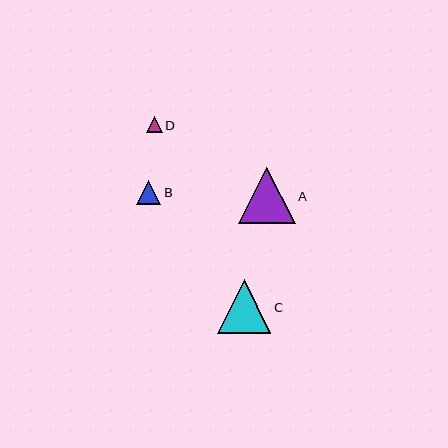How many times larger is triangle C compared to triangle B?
Triangle C is approximately 2.2 times the size of triangle B.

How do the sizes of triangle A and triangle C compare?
Triangle A and triangle C are approximately the same size.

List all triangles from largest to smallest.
From largest to smallest: A, C, B, D.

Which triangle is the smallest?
Triangle D is the smallest with a size of approximately 16 pixels.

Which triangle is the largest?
Triangle A is the largest with a size of approximately 56 pixels.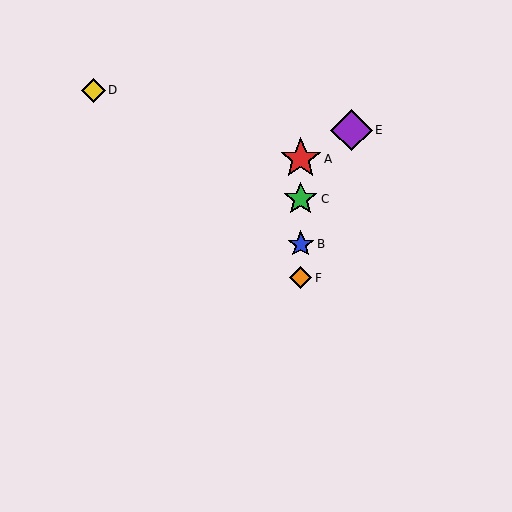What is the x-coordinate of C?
Object C is at x≈301.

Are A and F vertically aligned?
Yes, both are at x≈301.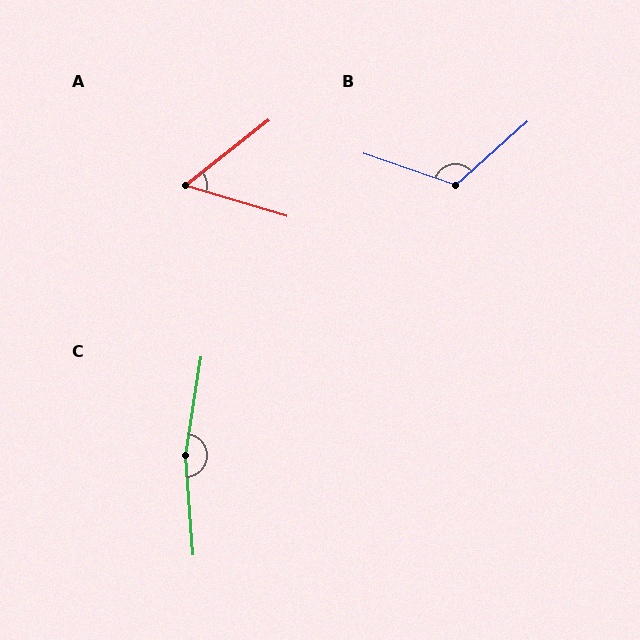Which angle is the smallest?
A, at approximately 55 degrees.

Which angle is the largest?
C, at approximately 167 degrees.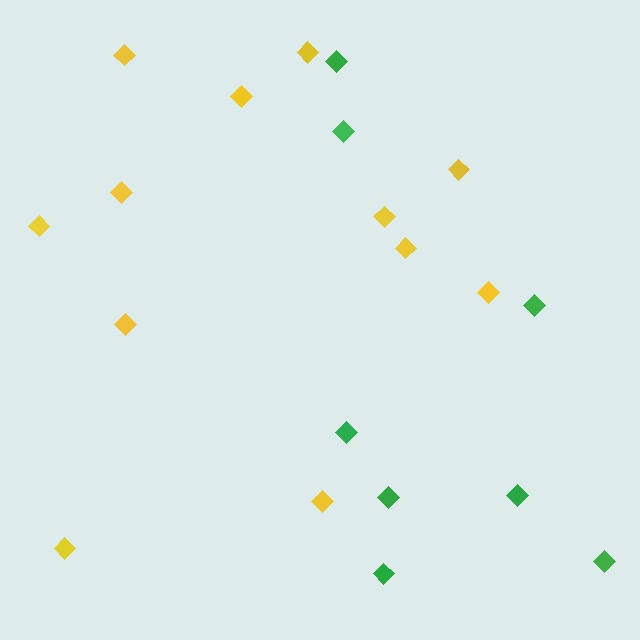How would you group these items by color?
There are 2 groups: one group of green diamonds (8) and one group of yellow diamonds (12).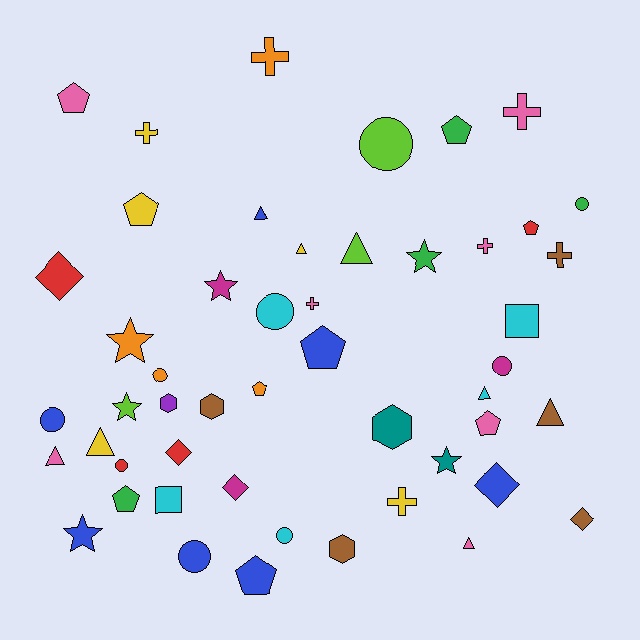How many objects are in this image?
There are 50 objects.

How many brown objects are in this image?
There are 5 brown objects.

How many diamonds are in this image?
There are 5 diamonds.